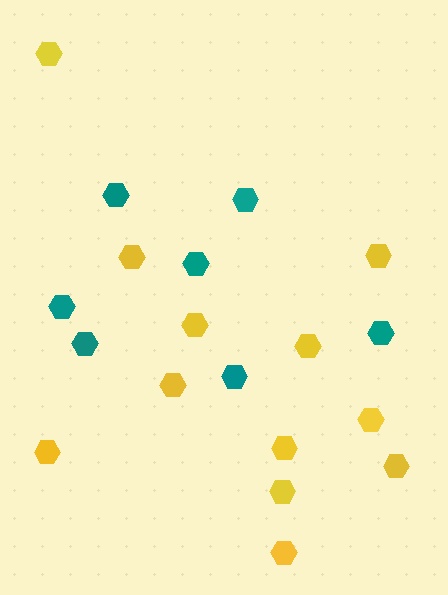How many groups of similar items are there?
There are 2 groups: one group of yellow hexagons (12) and one group of teal hexagons (7).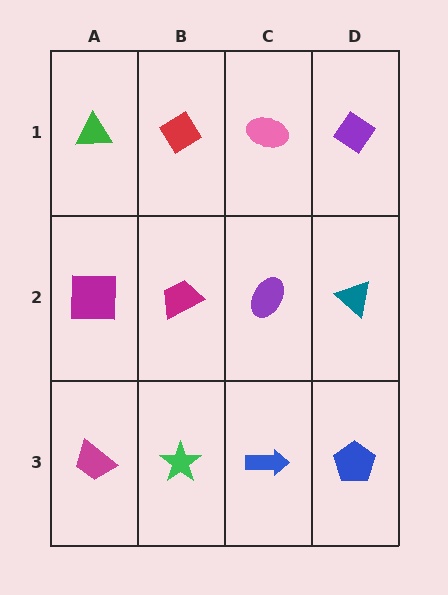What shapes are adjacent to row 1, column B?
A magenta trapezoid (row 2, column B), a green triangle (row 1, column A), a pink ellipse (row 1, column C).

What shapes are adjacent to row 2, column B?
A red diamond (row 1, column B), a green star (row 3, column B), a magenta square (row 2, column A), a purple ellipse (row 2, column C).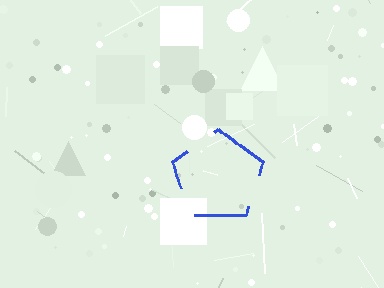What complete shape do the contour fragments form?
The contour fragments form a pentagon.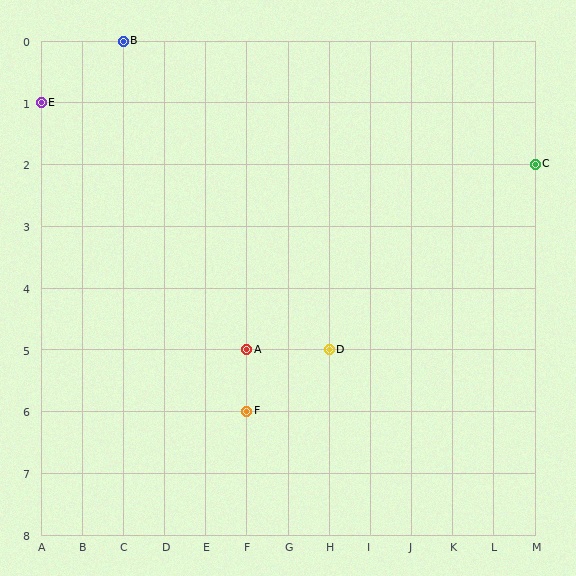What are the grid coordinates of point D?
Point D is at grid coordinates (H, 5).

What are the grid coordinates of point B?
Point B is at grid coordinates (C, 0).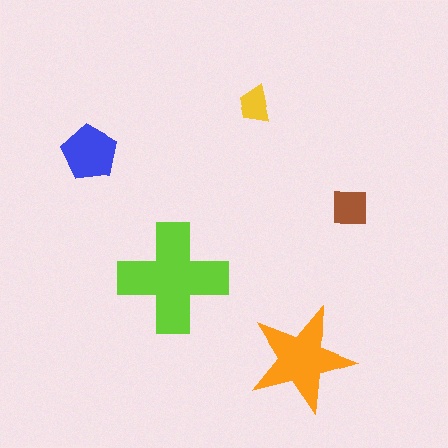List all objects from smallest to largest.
The yellow trapezoid, the brown square, the blue pentagon, the orange star, the lime cross.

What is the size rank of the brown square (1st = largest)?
4th.